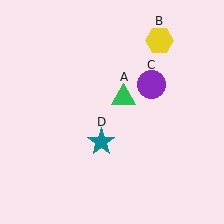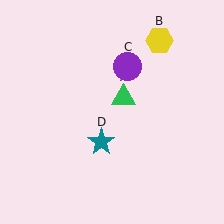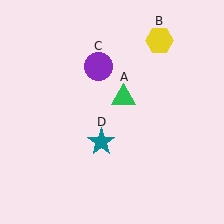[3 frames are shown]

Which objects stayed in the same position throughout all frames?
Green triangle (object A) and yellow hexagon (object B) and teal star (object D) remained stationary.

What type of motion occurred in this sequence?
The purple circle (object C) rotated counterclockwise around the center of the scene.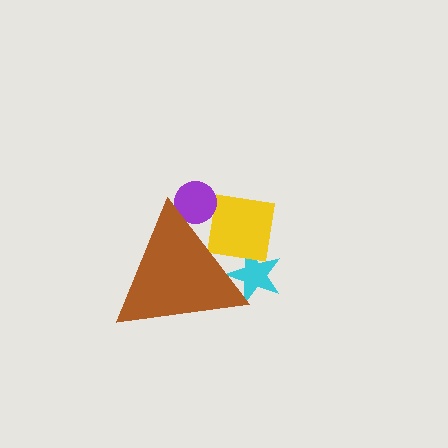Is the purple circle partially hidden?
Yes, the purple circle is partially hidden behind the brown triangle.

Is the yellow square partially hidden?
Yes, the yellow square is partially hidden behind the brown triangle.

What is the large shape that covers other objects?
A brown triangle.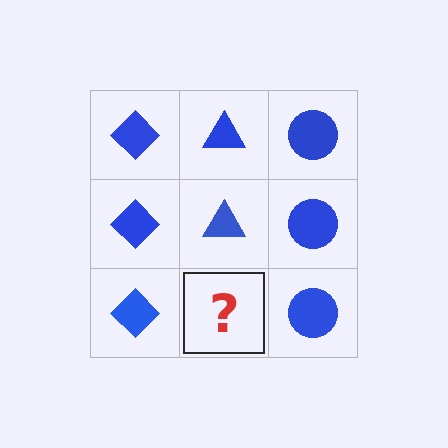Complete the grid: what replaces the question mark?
The question mark should be replaced with a blue triangle.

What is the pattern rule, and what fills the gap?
The rule is that each column has a consistent shape. The gap should be filled with a blue triangle.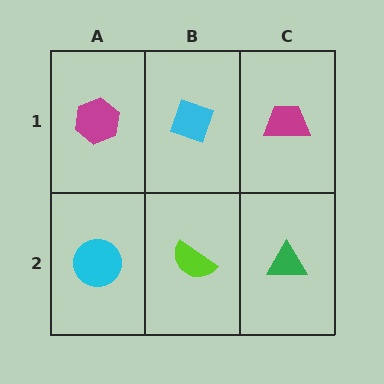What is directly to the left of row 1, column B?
A magenta hexagon.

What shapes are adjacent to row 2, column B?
A cyan diamond (row 1, column B), a cyan circle (row 2, column A), a green triangle (row 2, column C).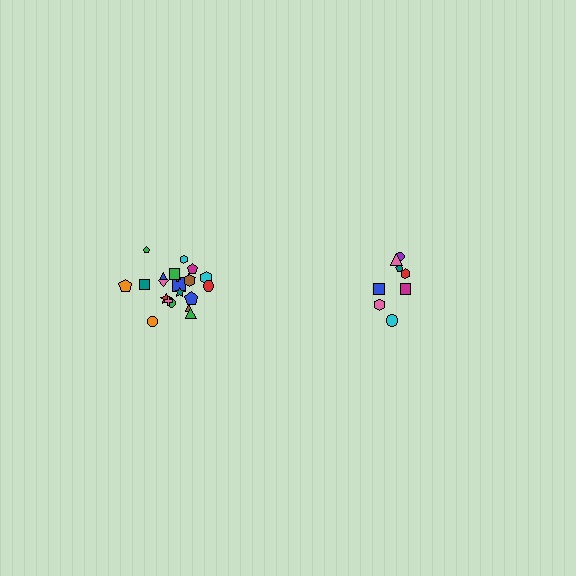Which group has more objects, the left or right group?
The left group.